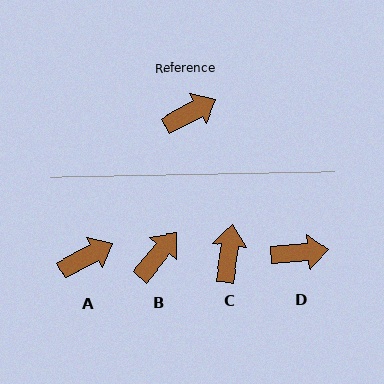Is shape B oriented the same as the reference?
No, it is off by about 22 degrees.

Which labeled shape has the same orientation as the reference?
A.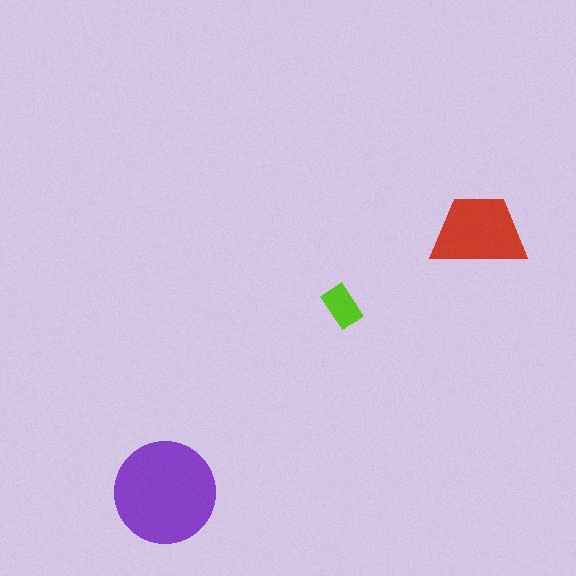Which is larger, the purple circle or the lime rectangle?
The purple circle.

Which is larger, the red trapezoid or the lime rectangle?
The red trapezoid.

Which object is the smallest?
The lime rectangle.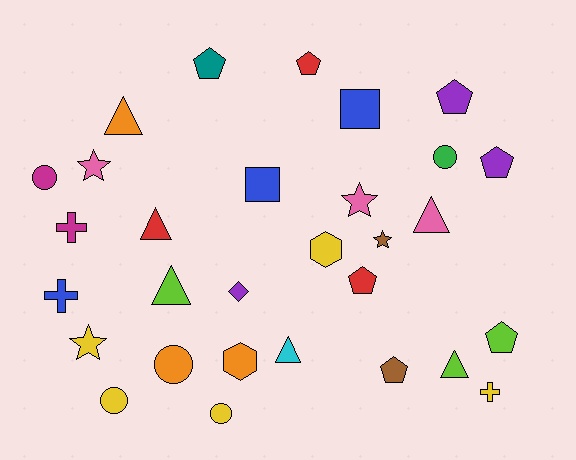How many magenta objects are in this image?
There are 2 magenta objects.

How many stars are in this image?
There are 4 stars.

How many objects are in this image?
There are 30 objects.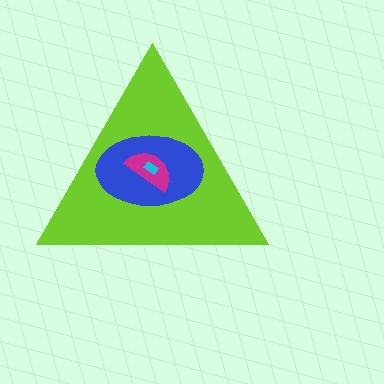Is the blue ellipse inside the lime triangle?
Yes.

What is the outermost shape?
The lime triangle.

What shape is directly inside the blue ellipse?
The magenta semicircle.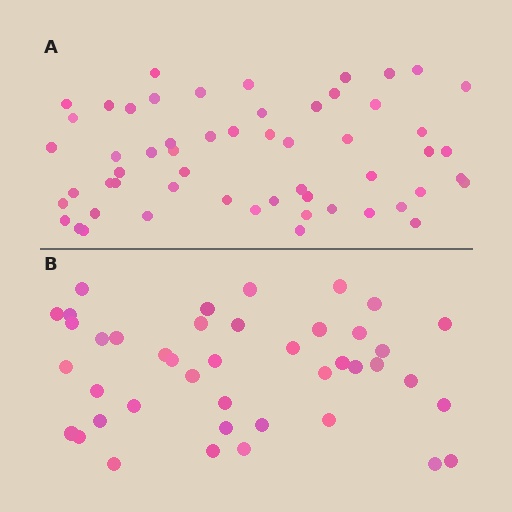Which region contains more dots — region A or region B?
Region A (the top region) has more dots.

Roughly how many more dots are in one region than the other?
Region A has approximately 15 more dots than region B.